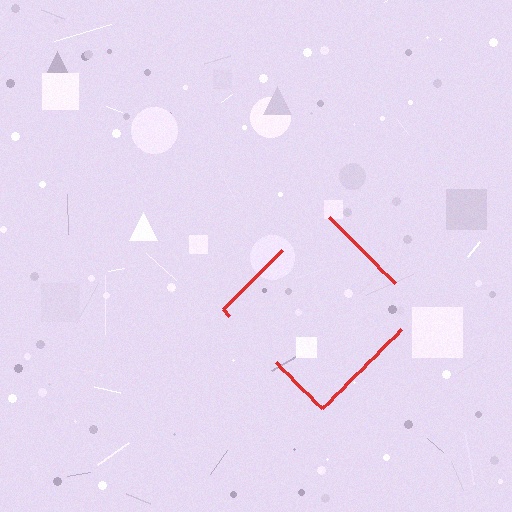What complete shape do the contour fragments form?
The contour fragments form a diamond.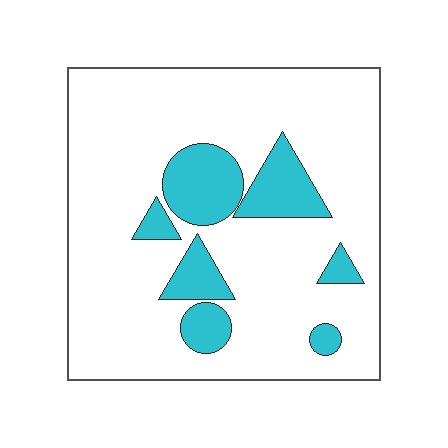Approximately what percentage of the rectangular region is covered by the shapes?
Approximately 20%.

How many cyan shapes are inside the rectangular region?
7.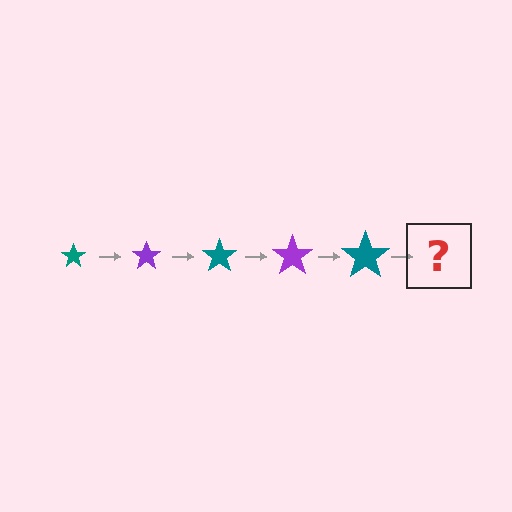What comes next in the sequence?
The next element should be a purple star, larger than the previous one.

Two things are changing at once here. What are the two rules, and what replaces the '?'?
The two rules are that the star grows larger each step and the color cycles through teal and purple. The '?' should be a purple star, larger than the previous one.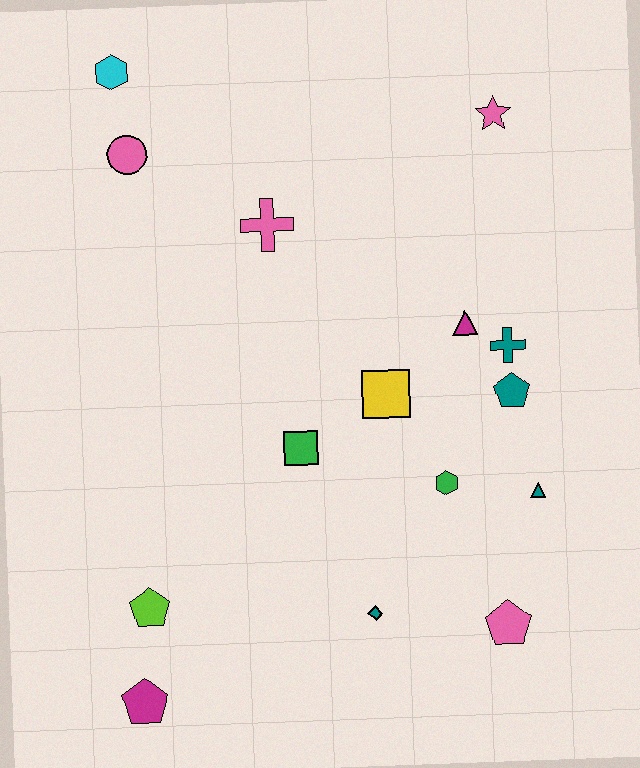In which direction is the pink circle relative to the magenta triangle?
The pink circle is to the left of the magenta triangle.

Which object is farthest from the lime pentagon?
The pink star is farthest from the lime pentagon.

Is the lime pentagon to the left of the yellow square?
Yes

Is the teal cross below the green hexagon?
No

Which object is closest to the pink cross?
The pink circle is closest to the pink cross.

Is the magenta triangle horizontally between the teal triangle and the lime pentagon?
Yes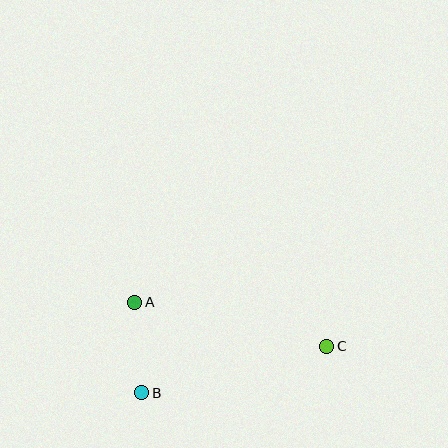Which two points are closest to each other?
Points A and B are closest to each other.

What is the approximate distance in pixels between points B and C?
The distance between B and C is approximately 191 pixels.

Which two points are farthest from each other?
Points A and C are farthest from each other.